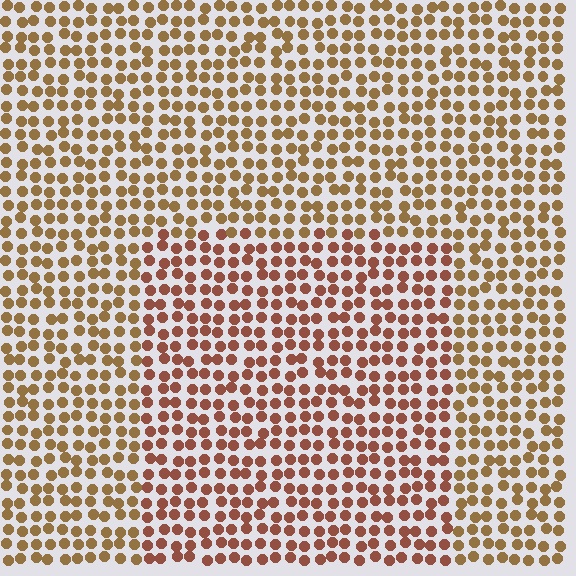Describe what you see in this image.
The image is filled with small brown elements in a uniform arrangement. A rectangle-shaped region is visible where the elements are tinted to a slightly different hue, forming a subtle color boundary.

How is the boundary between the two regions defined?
The boundary is defined purely by a slight shift in hue (about 26 degrees). Spacing, size, and orientation are identical on both sides.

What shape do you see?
I see a rectangle.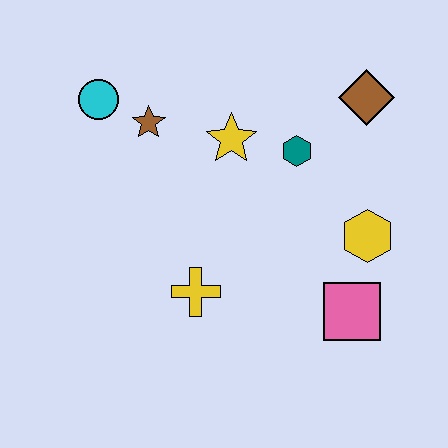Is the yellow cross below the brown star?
Yes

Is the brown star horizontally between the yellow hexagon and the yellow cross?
No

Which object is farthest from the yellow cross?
The brown diamond is farthest from the yellow cross.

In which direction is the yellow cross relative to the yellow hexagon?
The yellow cross is to the left of the yellow hexagon.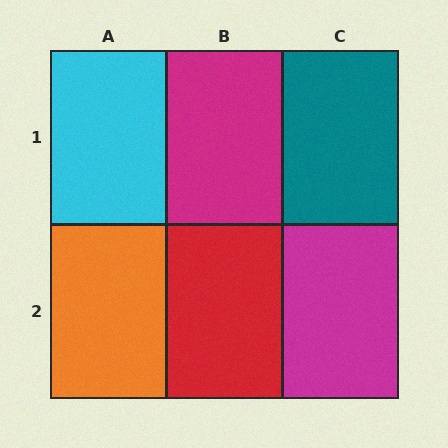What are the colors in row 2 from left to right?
Orange, red, magenta.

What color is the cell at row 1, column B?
Magenta.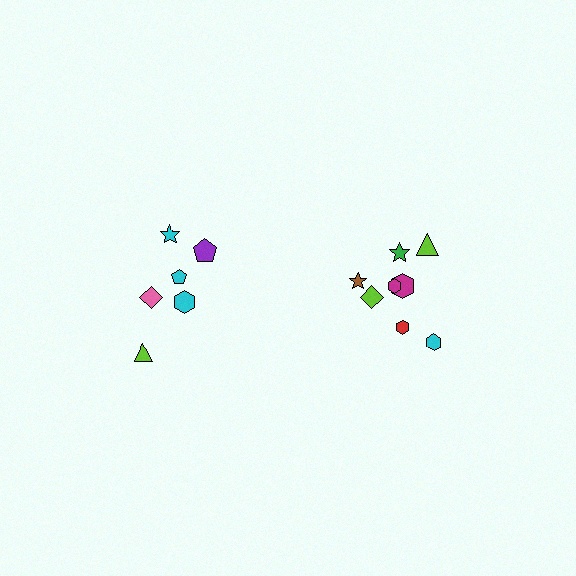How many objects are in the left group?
There are 6 objects.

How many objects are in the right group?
There are 8 objects.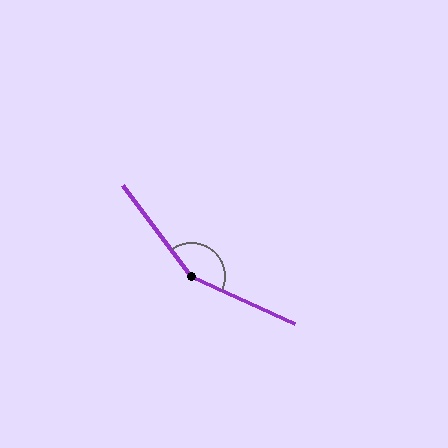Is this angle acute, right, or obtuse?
It is obtuse.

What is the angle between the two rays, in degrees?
Approximately 151 degrees.